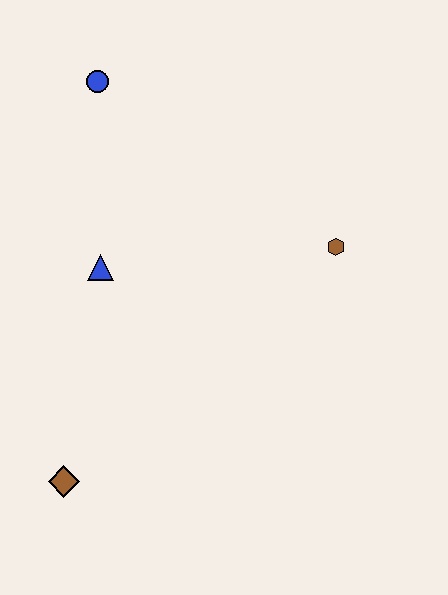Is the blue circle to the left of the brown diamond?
No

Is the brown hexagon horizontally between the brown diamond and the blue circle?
No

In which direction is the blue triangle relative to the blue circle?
The blue triangle is below the blue circle.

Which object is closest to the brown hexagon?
The blue triangle is closest to the brown hexagon.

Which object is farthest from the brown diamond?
The blue circle is farthest from the brown diamond.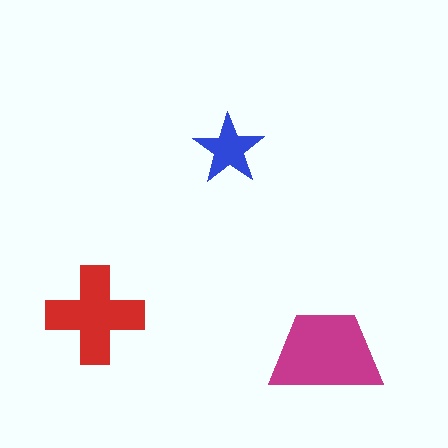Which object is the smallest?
The blue star.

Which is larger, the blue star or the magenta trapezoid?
The magenta trapezoid.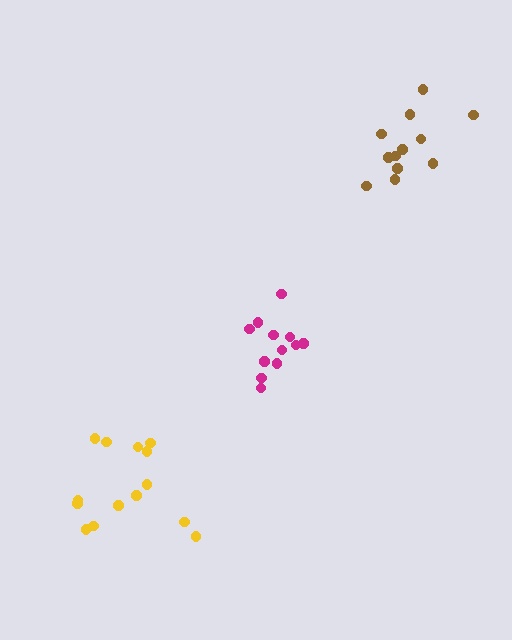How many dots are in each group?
Group 1: 14 dots, Group 2: 12 dots, Group 3: 12 dots (38 total).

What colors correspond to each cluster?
The clusters are colored: yellow, magenta, brown.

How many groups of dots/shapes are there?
There are 3 groups.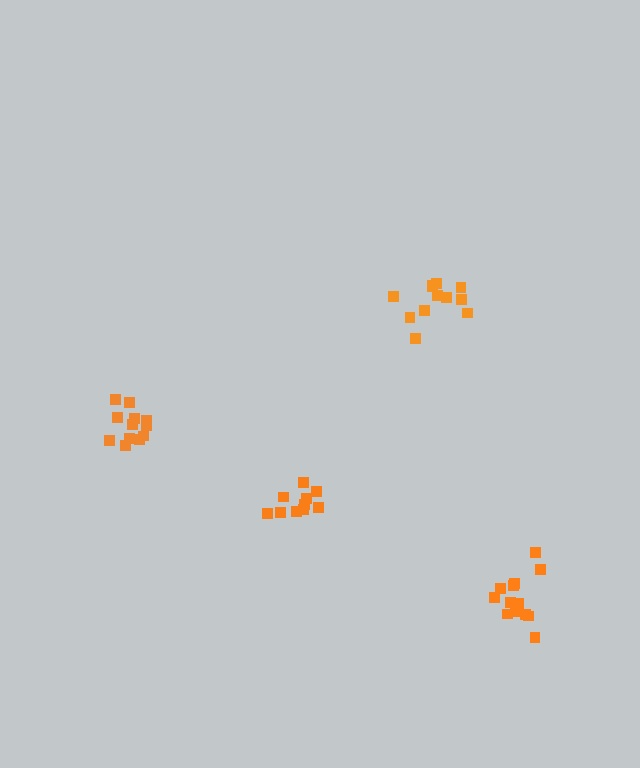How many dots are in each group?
Group 1: 12 dots, Group 2: 13 dots, Group 3: 10 dots, Group 4: 12 dots (47 total).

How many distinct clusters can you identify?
There are 4 distinct clusters.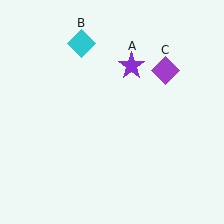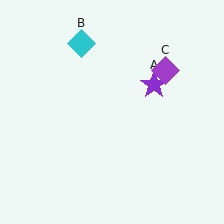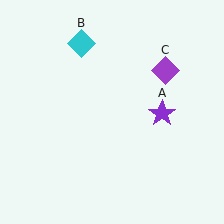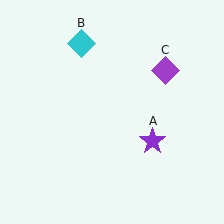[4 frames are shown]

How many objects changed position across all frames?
1 object changed position: purple star (object A).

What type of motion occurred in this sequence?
The purple star (object A) rotated clockwise around the center of the scene.